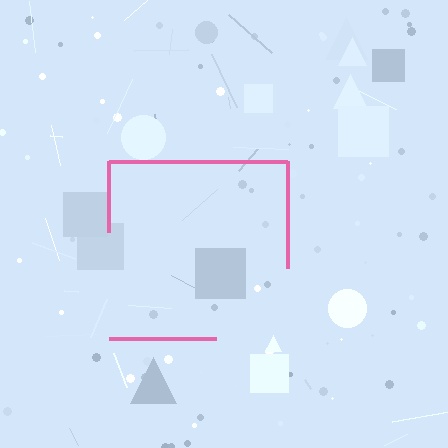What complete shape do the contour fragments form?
The contour fragments form a square.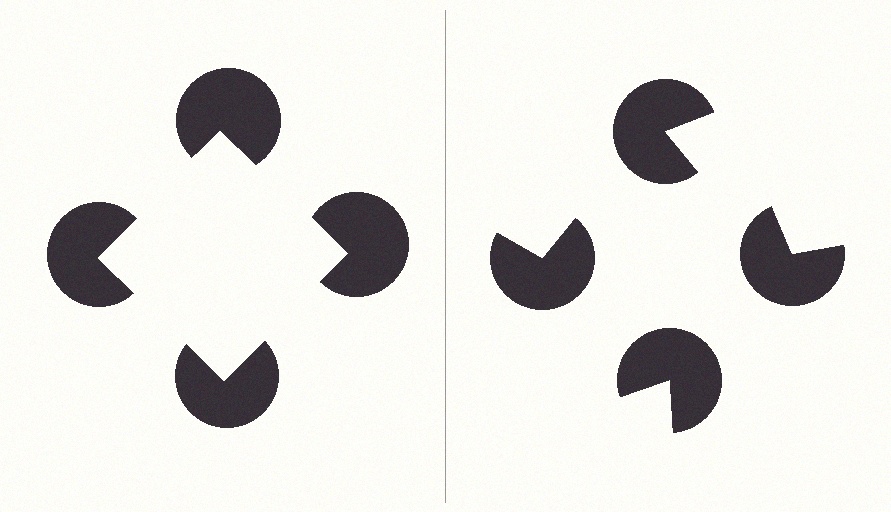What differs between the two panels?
The pac-man discs are positioned identically on both sides; only the wedge orientations differ. On the left they align to a square; on the right they are misaligned.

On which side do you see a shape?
An illusory square appears on the left side. On the right side the wedge cuts are rotated, so no coherent shape forms.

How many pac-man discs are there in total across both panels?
8 — 4 on each side.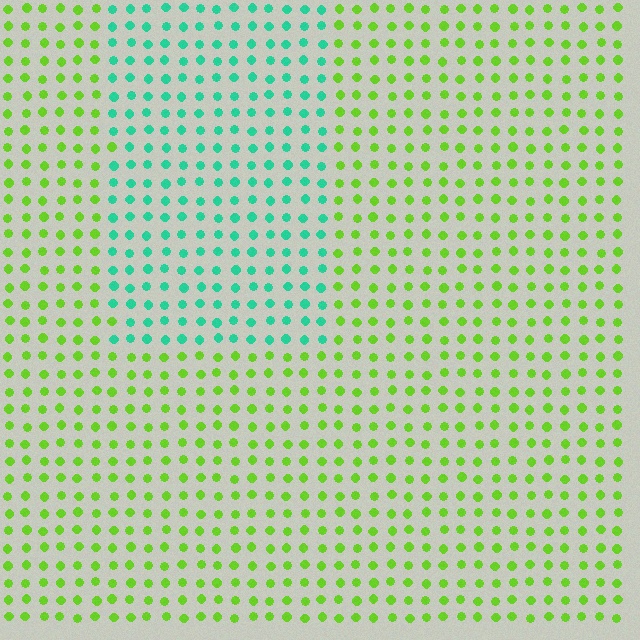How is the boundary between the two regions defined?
The boundary is defined purely by a slight shift in hue (about 63 degrees). Spacing, size, and orientation are identical on both sides.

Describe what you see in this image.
The image is filled with small lime elements in a uniform arrangement. A rectangle-shaped region is visible where the elements are tinted to a slightly different hue, forming a subtle color boundary.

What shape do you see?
I see a rectangle.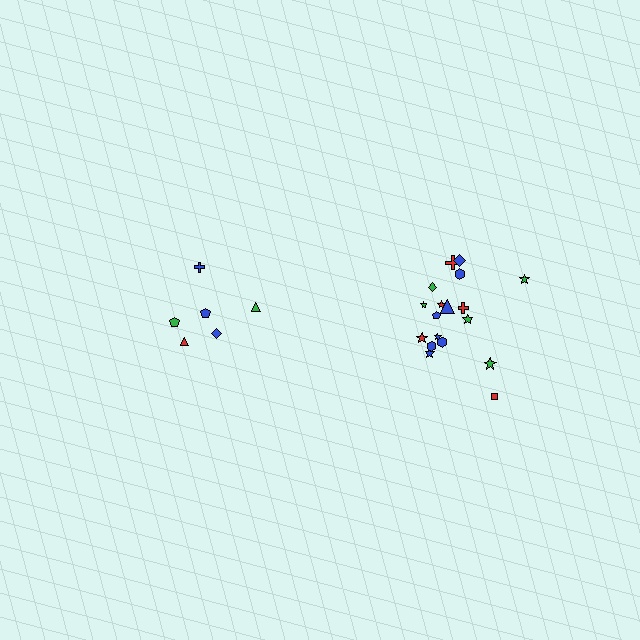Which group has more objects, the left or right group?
The right group.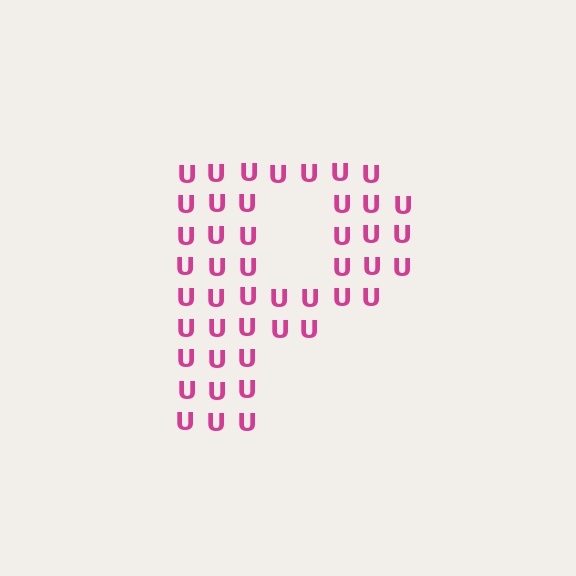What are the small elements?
The small elements are letter U's.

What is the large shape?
The large shape is the letter P.